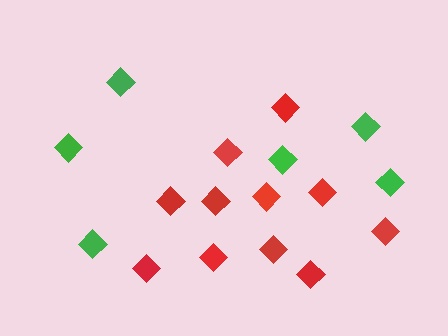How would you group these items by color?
There are 2 groups: one group of red diamonds (11) and one group of green diamonds (6).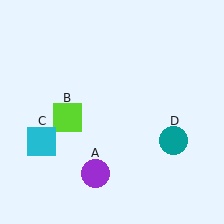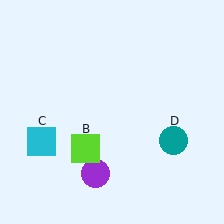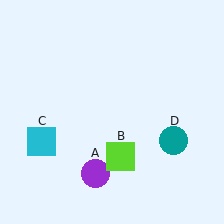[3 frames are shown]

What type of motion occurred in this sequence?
The lime square (object B) rotated counterclockwise around the center of the scene.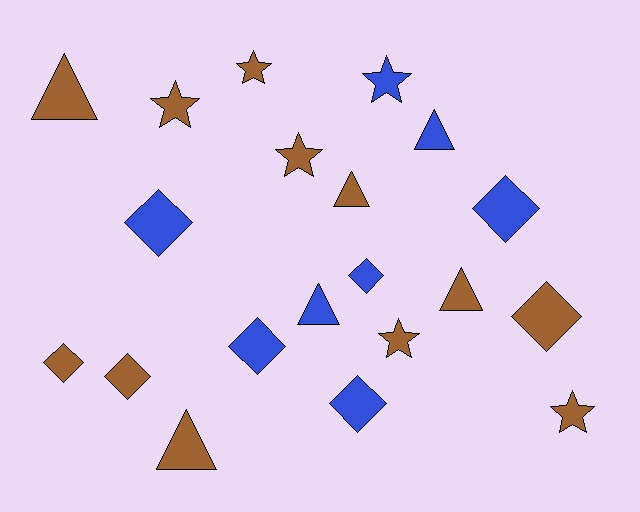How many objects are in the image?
There are 20 objects.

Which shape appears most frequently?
Diamond, with 8 objects.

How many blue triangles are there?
There are 2 blue triangles.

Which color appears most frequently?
Brown, with 12 objects.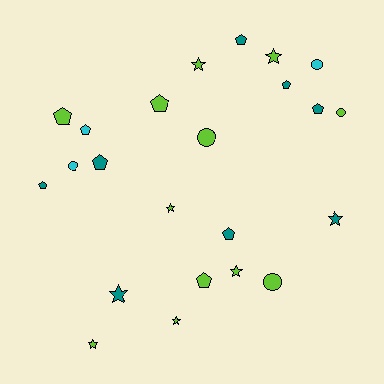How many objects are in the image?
There are 23 objects.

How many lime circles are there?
There are 3 lime circles.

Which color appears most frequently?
Lime, with 12 objects.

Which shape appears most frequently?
Pentagon, with 10 objects.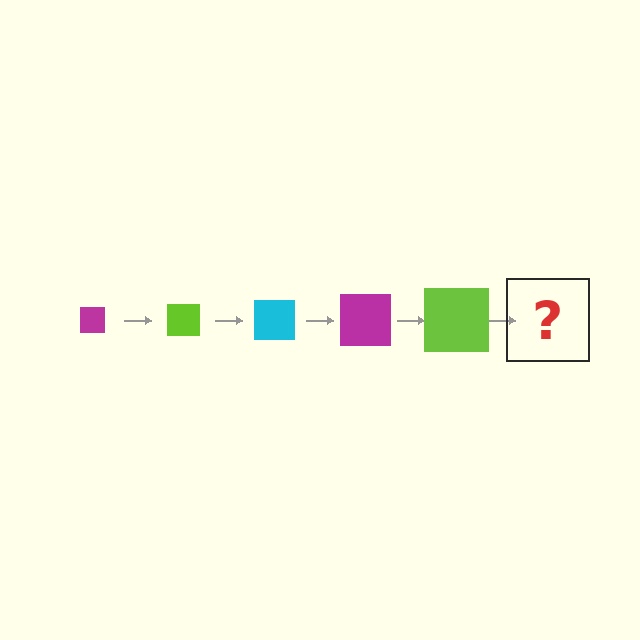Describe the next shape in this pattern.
It should be a cyan square, larger than the previous one.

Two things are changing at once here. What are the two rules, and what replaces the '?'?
The two rules are that the square grows larger each step and the color cycles through magenta, lime, and cyan. The '?' should be a cyan square, larger than the previous one.